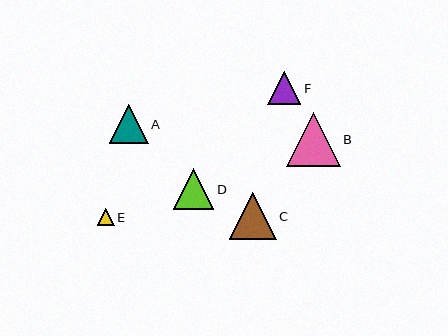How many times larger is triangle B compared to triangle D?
Triangle B is approximately 1.3 times the size of triangle D.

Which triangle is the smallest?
Triangle E is the smallest with a size of approximately 17 pixels.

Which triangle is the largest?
Triangle B is the largest with a size of approximately 53 pixels.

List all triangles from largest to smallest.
From largest to smallest: B, C, D, A, F, E.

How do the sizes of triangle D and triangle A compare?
Triangle D and triangle A are approximately the same size.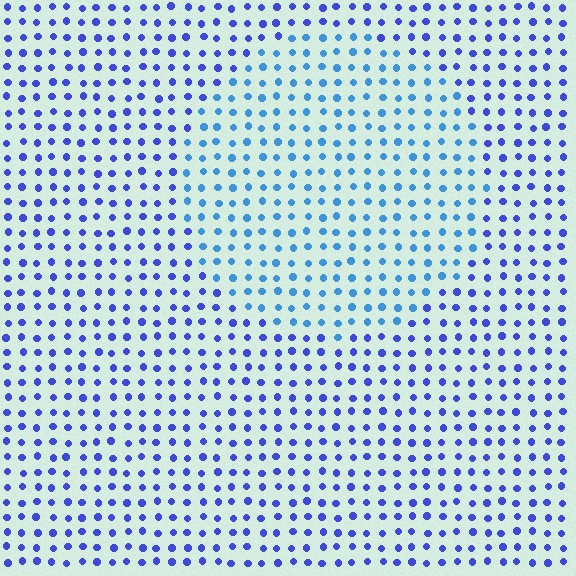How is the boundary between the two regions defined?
The boundary is defined purely by a slight shift in hue (about 30 degrees). Spacing, size, and orientation are identical on both sides.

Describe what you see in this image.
The image is filled with small blue elements in a uniform arrangement. A circle-shaped region is visible where the elements are tinted to a slightly different hue, forming a subtle color boundary.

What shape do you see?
I see a circle.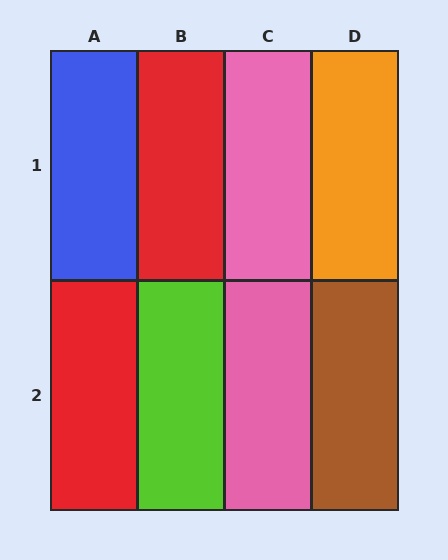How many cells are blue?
1 cell is blue.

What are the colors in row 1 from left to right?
Blue, red, pink, orange.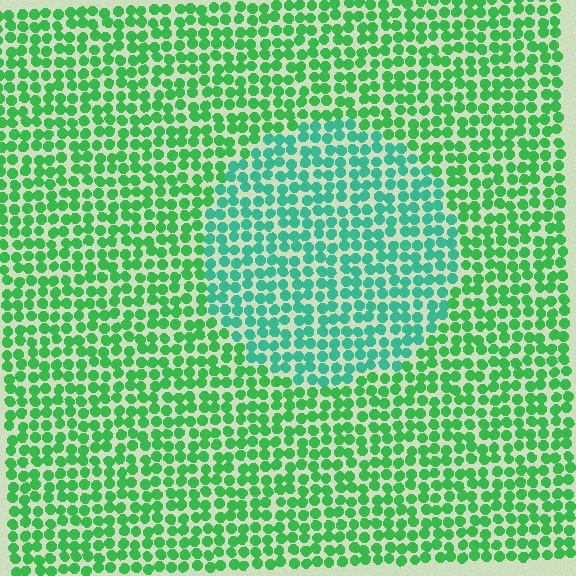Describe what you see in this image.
The image is filled with small green elements in a uniform arrangement. A circle-shaped region is visible where the elements are tinted to a slightly different hue, forming a subtle color boundary.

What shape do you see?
I see a circle.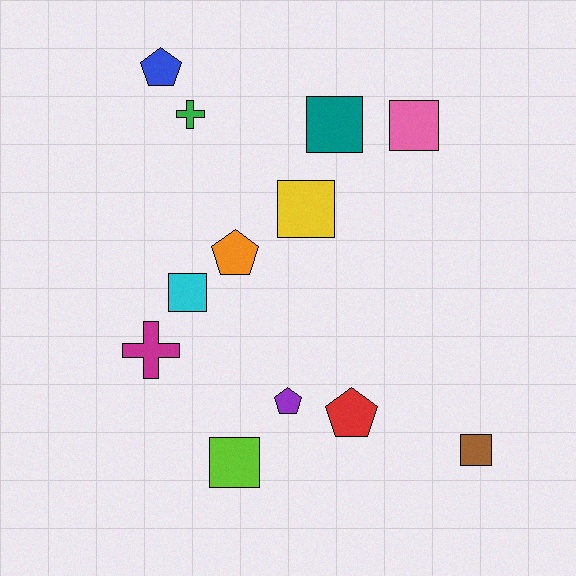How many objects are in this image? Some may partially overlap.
There are 12 objects.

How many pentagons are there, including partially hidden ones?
There are 4 pentagons.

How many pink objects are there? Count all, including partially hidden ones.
There is 1 pink object.